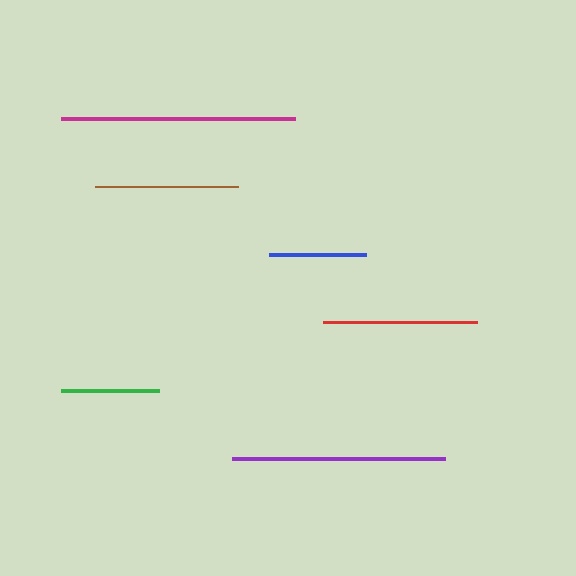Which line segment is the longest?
The magenta line is the longest at approximately 234 pixels.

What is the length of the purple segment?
The purple segment is approximately 213 pixels long.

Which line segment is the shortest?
The blue line is the shortest at approximately 97 pixels.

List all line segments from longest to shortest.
From longest to shortest: magenta, purple, red, brown, green, blue.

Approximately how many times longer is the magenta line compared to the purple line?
The magenta line is approximately 1.1 times the length of the purple line.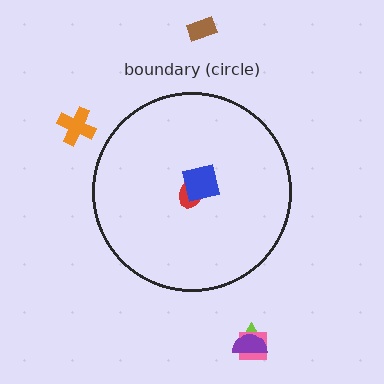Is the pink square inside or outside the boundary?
Outside.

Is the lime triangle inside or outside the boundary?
Outside.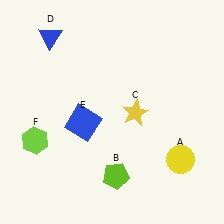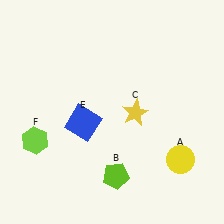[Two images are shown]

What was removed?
The blue triangle (D) was removed in Image 2.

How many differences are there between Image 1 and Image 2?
There is 1 difference between the two images.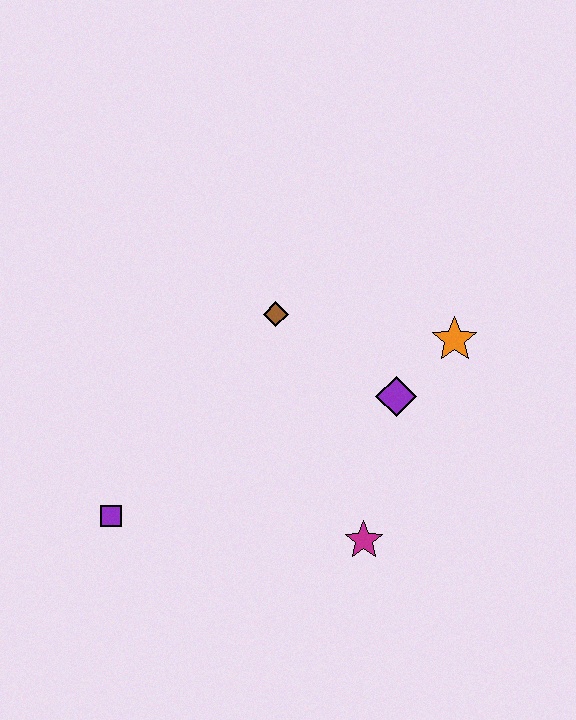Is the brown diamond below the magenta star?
No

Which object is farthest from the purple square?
The orange star is farthest from the purple square.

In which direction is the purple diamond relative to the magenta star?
The purple diamond is above the magenta star.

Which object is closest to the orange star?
The purple diamond is closest to the orange star.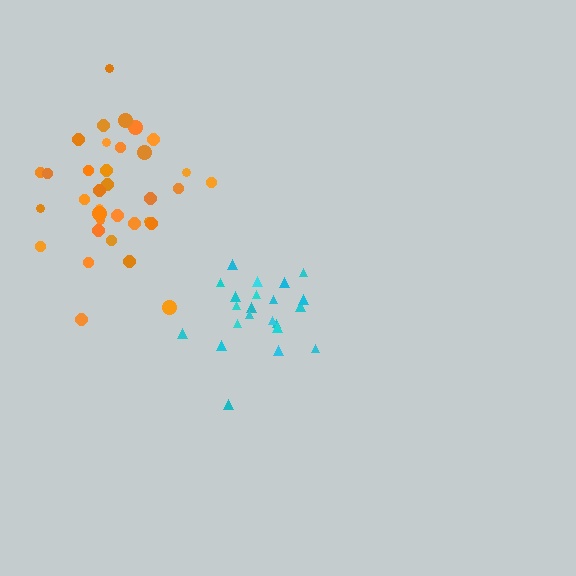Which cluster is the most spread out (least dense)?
Cyan.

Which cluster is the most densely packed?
Orange.